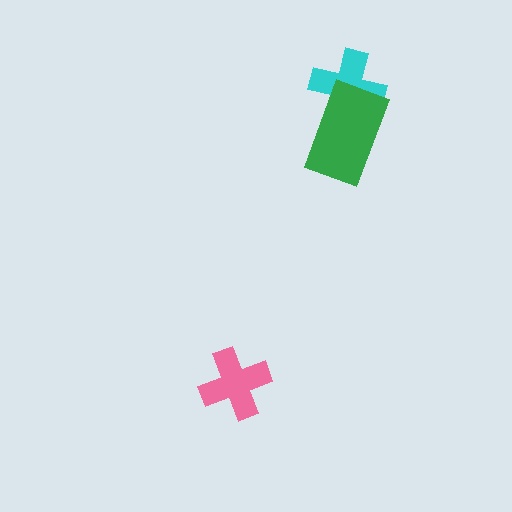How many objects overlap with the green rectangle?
1 object overlaps with the green rectangle.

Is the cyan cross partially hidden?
Yes, it is partially covered by another shape.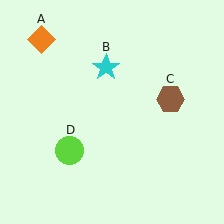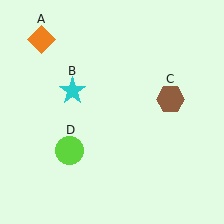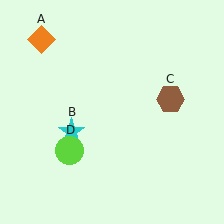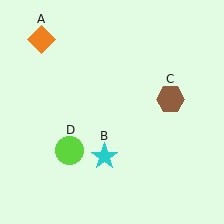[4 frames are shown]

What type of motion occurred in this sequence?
The cyan star (object B) rotated counterclockwise around the center of the scene.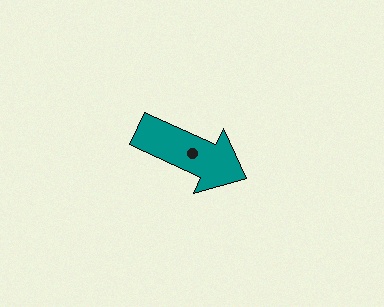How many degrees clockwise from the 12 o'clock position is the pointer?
Approximately 115 degrees.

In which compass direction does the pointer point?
Southeast.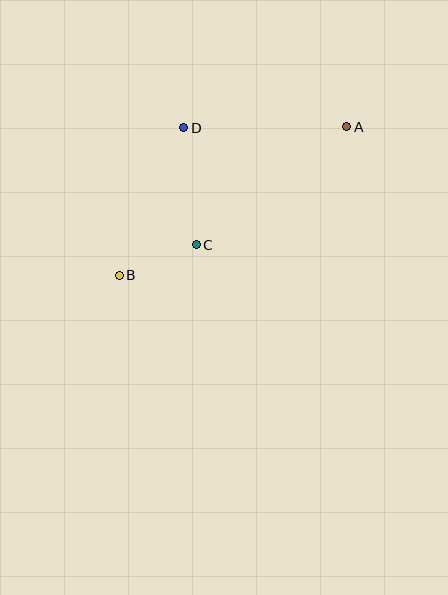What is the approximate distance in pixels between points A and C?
The distance between A and C is approximately 191 pixels.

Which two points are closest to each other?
Points B and C are closest to each other.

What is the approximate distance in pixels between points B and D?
The distance between B and D is approximately 161 pixels.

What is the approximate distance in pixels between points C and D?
The distance between C and D is approximately 118 pixels.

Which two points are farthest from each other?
Points A and B are farthest from each other.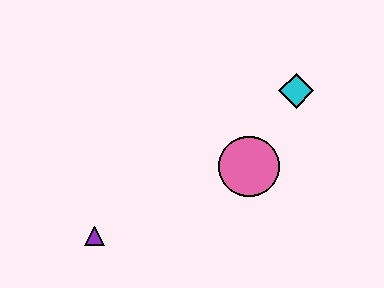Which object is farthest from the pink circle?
The purple triangle is farthest from the pink circle.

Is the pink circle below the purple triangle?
No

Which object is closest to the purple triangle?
The pink circle is closest to the purple triangle.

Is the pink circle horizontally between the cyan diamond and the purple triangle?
Yes